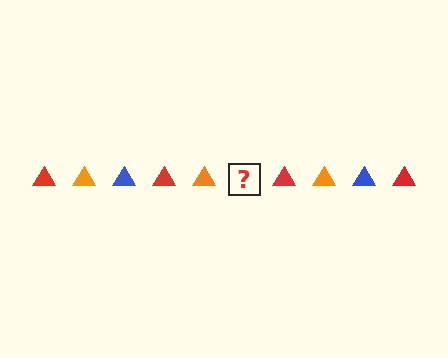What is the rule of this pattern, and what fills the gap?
The rule is that the pattern cycles through red, orange, blue triangles. The gap should be filled with a blue triangle.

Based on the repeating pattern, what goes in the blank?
The blank should be a blue triangle.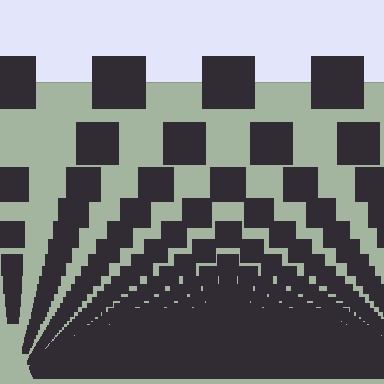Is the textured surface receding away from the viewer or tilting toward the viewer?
The surface appears to tilt toward the viewer. Texture elements get larger and sparser toward the top.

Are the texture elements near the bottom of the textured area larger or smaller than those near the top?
Smaller. The gradient is inverted — elements near the bottom are smaller and denser.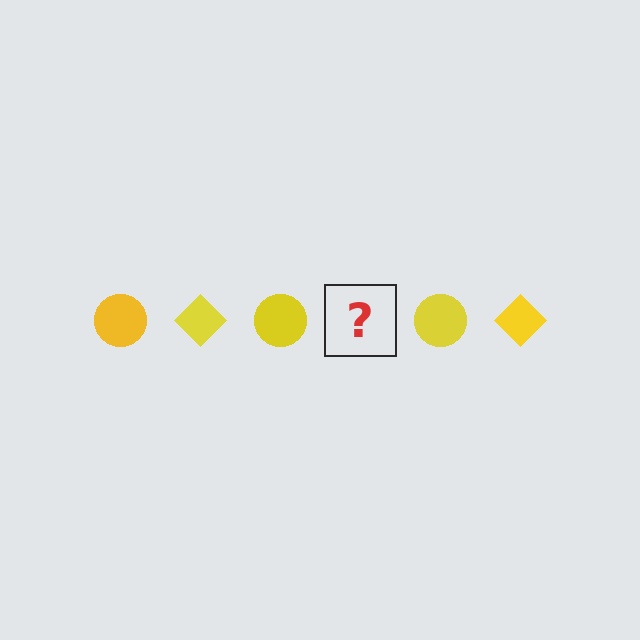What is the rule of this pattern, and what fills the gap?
The rule is that the pattern cycles through circle, diamond shapes in yellow. The gap should be filled with a yellow diamond.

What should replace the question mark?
The question mark should be replaced with a yellow diamond.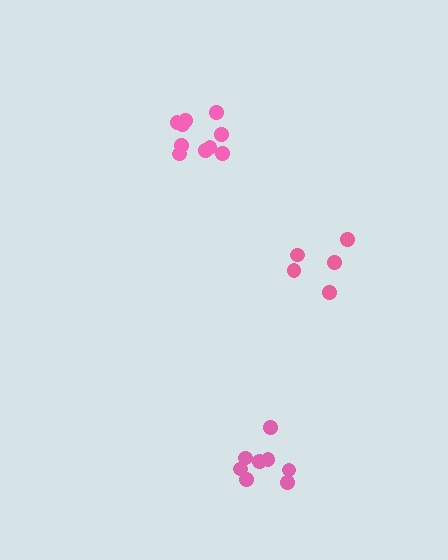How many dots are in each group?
Group 1: 8 dots, Group 2: 5 dots, Group 3: 10 dots (23 total).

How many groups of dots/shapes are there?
There are 3 groups.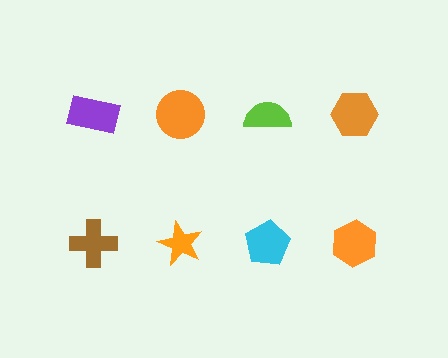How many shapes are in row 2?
4 shapes.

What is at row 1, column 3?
A lime semicircle.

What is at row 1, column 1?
A purple rectangle.